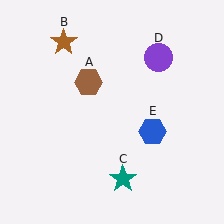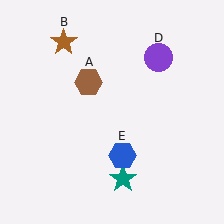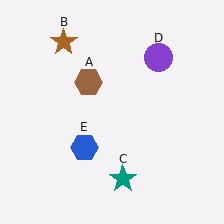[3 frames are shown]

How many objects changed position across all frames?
1 object changed position: blue hexagon (object E).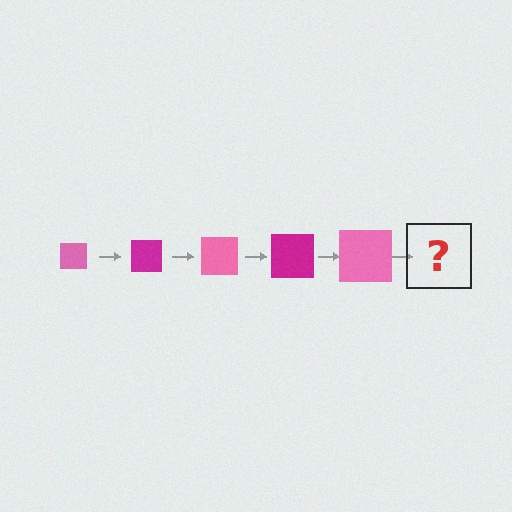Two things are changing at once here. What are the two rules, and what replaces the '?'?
The two rules are that the square grows larger each step and the color cycles through pink and magenta. The '?' should be a magenta square, larger than the previous one.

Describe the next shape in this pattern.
It should be a magenta square, larger than the previous one.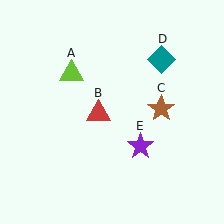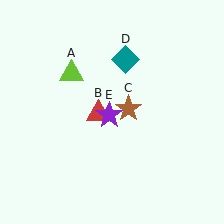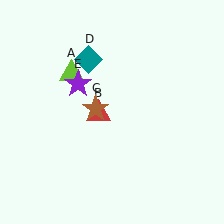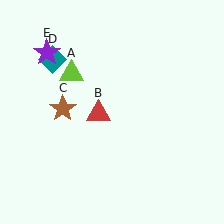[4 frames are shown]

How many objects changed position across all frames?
3 objects changed position: brown star (object C), teal diamond (object D), purple star (object E).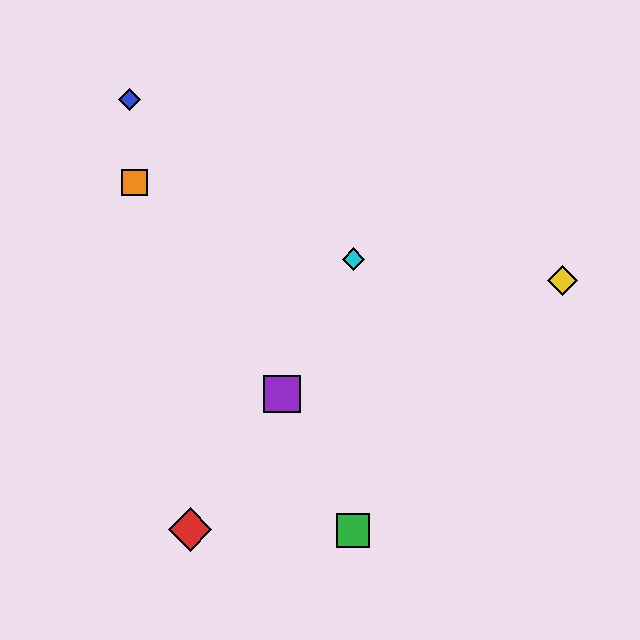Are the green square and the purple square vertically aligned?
No, the green square is at x≈353 and the purple square is at x≈282.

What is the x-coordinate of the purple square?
The purple square is at x≈282.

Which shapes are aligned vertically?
The green square, the cyan diamond are aligned vertically.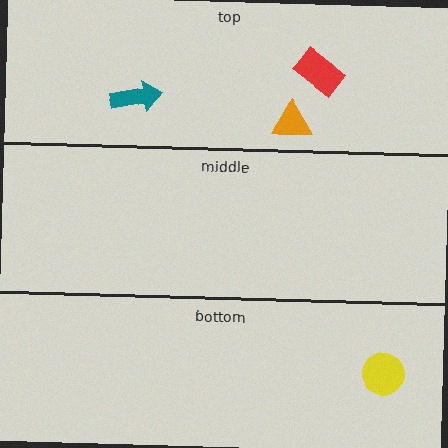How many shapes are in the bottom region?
1.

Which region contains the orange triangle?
The top region.